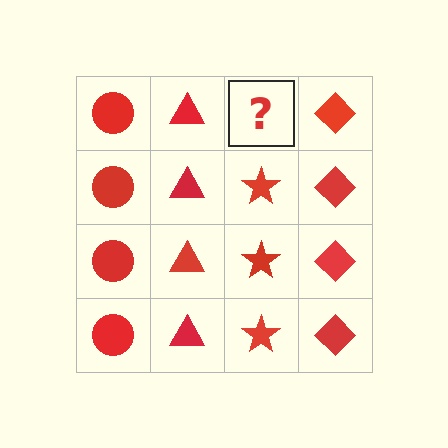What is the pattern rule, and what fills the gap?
The rule is that each column has a consistent shape. The gap should be filled with a red star.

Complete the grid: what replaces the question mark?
The question mark should be replaced with a red star.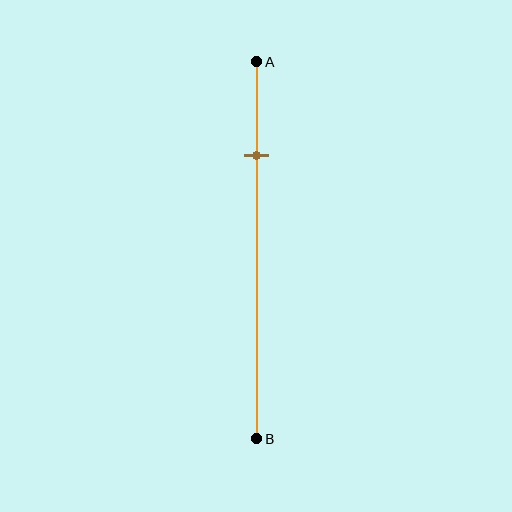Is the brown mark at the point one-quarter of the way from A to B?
Yes, the mark is approximately at the one-quarter point.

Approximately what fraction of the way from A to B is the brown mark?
The brown mark is approximately 25% of the way from A to B.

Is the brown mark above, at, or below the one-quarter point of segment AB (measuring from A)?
The brown mark is approximately at the one-quarter point of segment AB.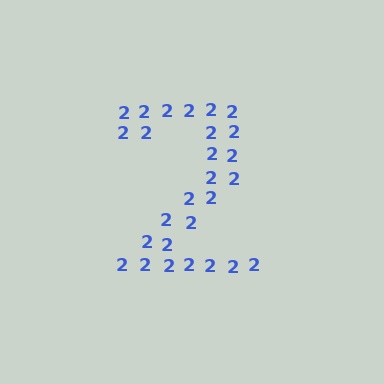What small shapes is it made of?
It is made of small digit 2's.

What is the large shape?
The large shape is the digit 2.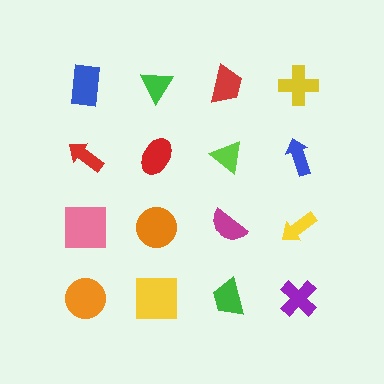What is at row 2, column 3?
A lime triangle.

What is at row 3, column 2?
An orange circle.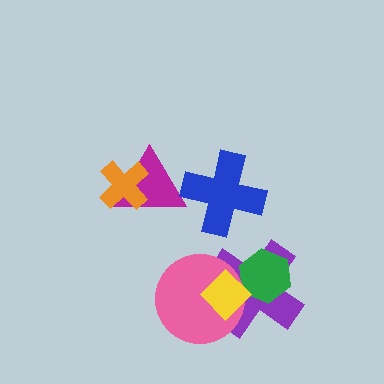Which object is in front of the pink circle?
The yellow diamond is in front of the pink circle.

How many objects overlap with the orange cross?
1 object overlaps with the orange cross.